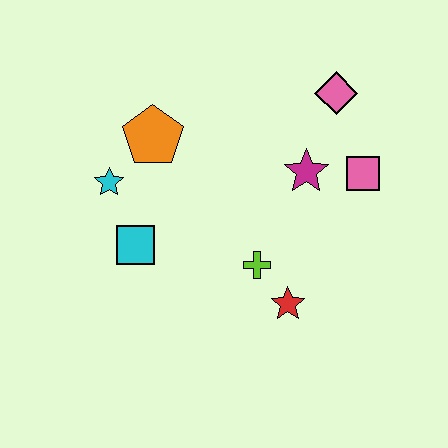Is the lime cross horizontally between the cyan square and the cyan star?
No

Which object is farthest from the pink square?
The cyan star is farthest from the pink square.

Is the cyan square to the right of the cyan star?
Yes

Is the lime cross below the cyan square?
Yes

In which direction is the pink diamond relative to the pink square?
The pink diamond is above the pink square.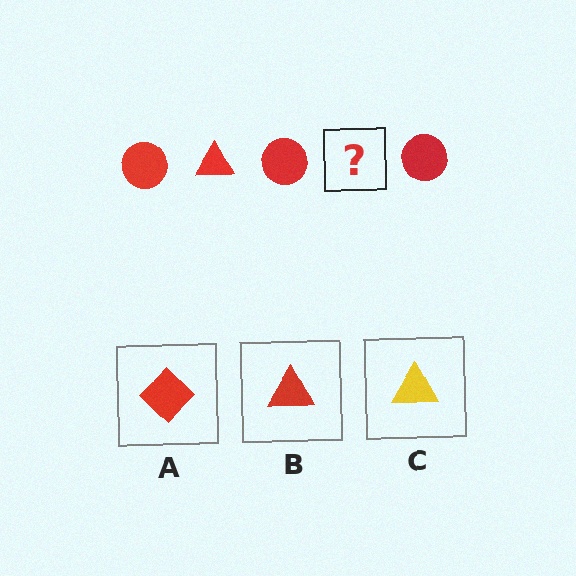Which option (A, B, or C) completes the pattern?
B.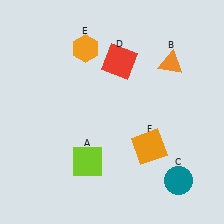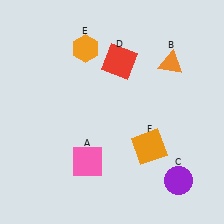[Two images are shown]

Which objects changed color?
A changed from lime to pink. C changed from teal to purple.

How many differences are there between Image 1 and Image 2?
There are 2 differences between the two images.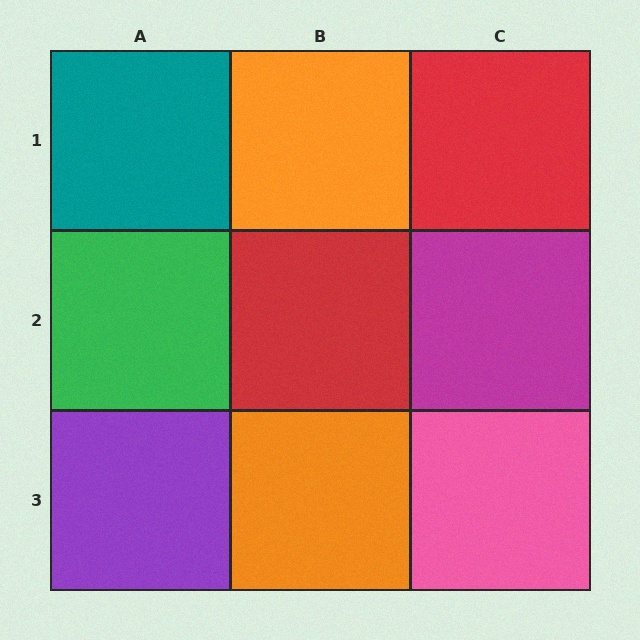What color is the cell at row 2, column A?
Green.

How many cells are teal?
1 cell is teal.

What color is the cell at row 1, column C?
Red.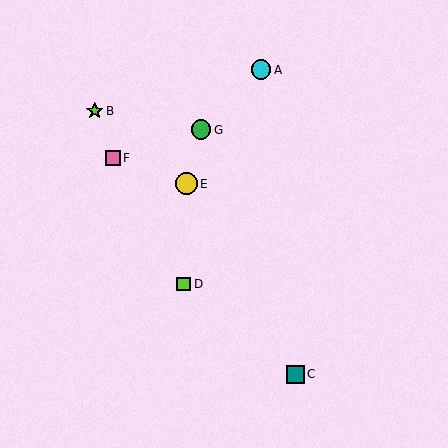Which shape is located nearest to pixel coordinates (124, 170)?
The pink square (labeled F) at (113, 158) is nearest to that location.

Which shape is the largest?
The yellow circle (labeled E) is the largest.